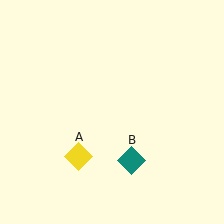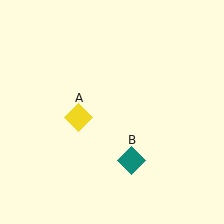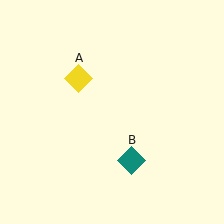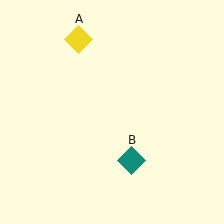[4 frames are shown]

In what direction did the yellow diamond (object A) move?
The yellow diamond (object A) moved up.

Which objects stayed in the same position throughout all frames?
Teal diamond (object B) remained stationary.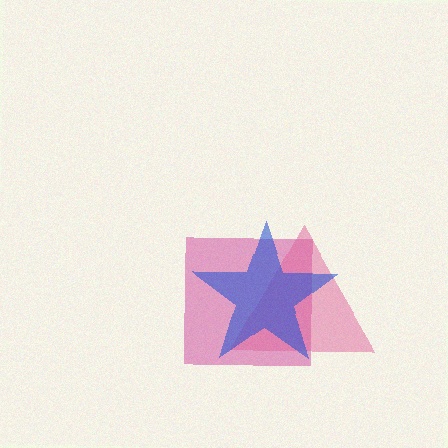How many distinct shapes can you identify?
There are 3 distinct shapes: a magenta square, a pink triangle, a blue star.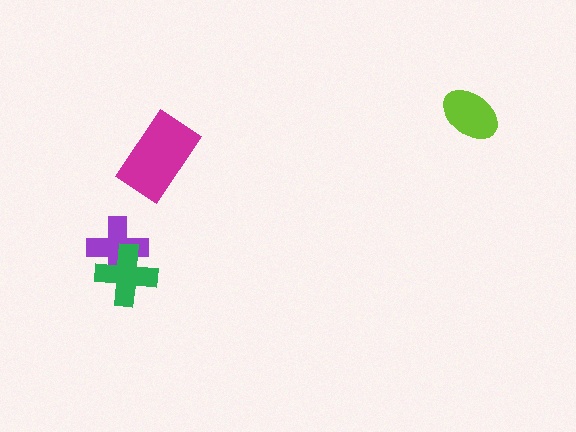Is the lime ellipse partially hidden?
No, no other shape covers it.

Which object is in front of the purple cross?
The green cross is in front of the purple cross.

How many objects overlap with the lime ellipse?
0 objects overlap with the lime ellipse.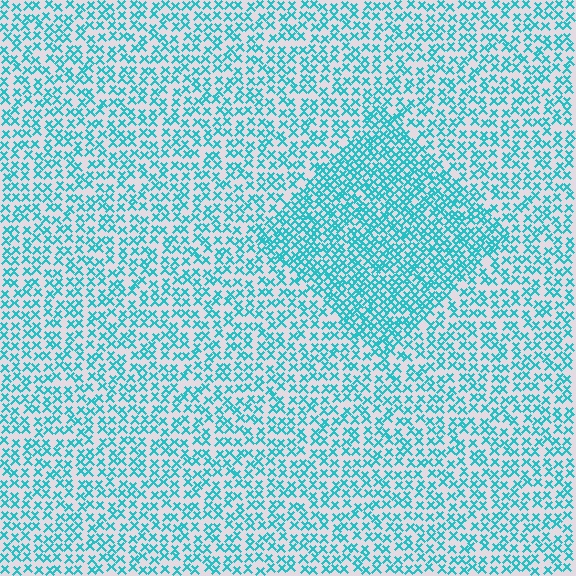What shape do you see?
I see a diamond.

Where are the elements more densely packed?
The elements are more densely packed inside the diamond boundary.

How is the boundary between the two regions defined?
The boundary is defined by a change in element density (approximately 1.7x ratio). All elements are the same color, size, and shape.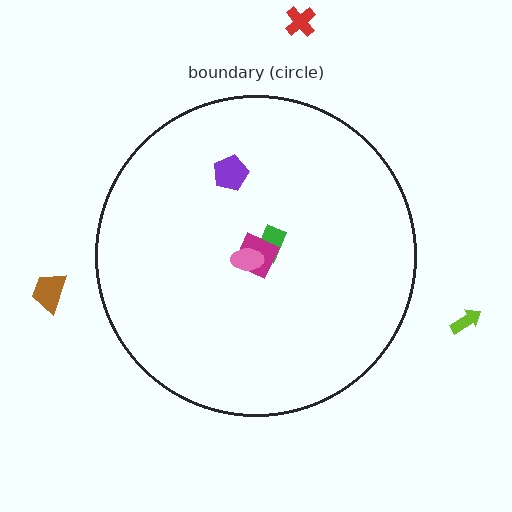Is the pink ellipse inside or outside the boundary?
Inside.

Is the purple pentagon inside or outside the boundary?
Inside.